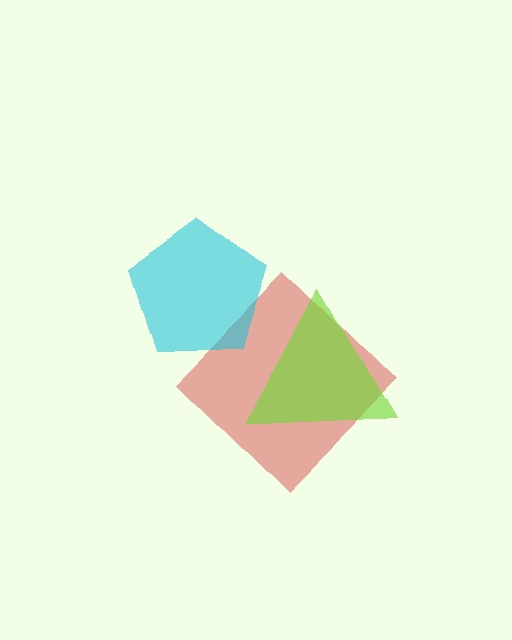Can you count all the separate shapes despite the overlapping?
Yes, there are 3 separate shapes.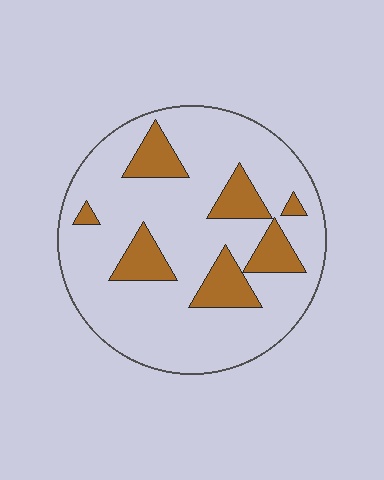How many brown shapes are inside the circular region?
7.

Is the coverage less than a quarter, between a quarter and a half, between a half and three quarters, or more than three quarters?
Less than a quarter.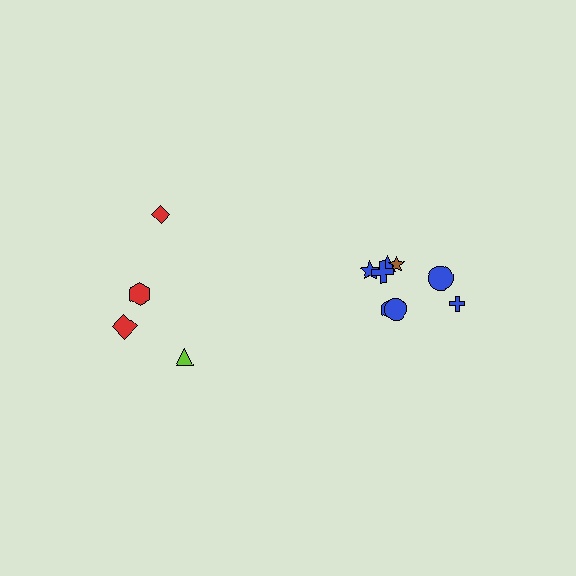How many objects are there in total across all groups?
There are 12 objects.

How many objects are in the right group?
There are 8 objects.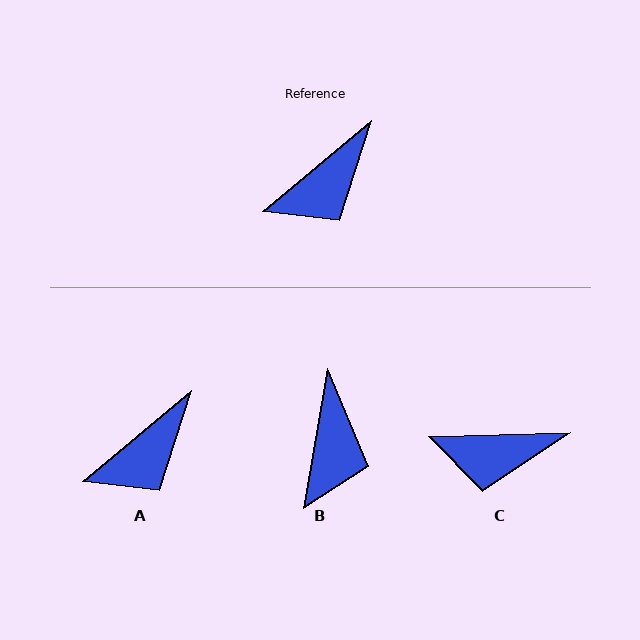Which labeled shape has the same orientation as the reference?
A.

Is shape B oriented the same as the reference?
No, it is off by about 40 degrees.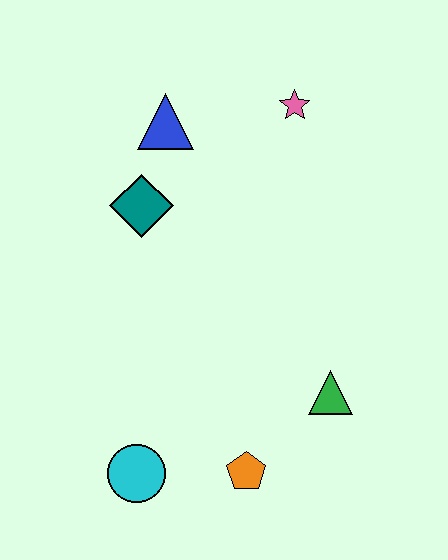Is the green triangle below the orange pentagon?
No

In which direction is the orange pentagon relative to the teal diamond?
The orange pentagon is below the teal diamond.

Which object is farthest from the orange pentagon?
The pink star is farthest from the orange pentagon.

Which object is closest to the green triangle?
The orange pentagon is closest to the green triangle.